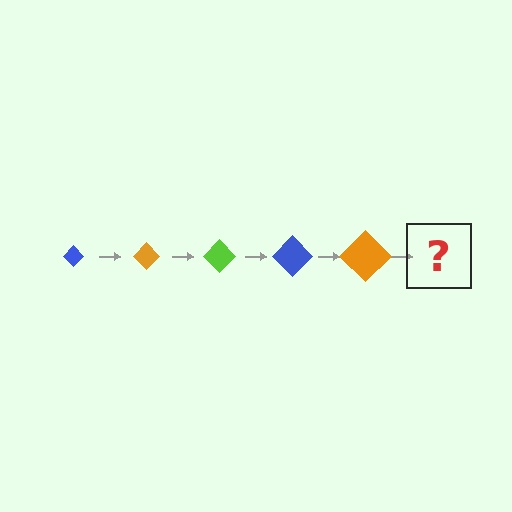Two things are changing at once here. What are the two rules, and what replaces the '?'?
The two rules are that the diamond grows larger each step and the color cycles through blue, orange, and lime. The '?' should be a lime diamond, larger than the previous one.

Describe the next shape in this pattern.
It should be a lime diamond, larger than the previous one.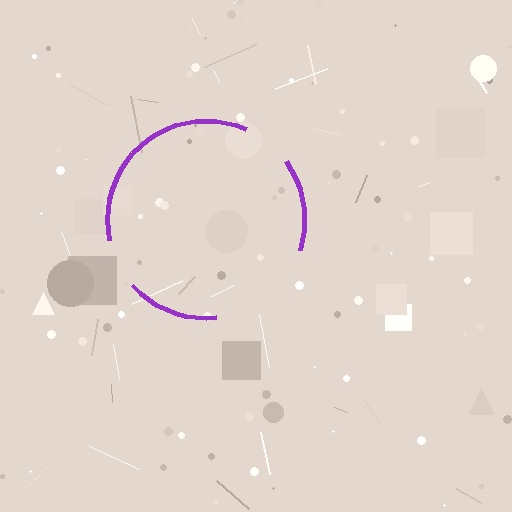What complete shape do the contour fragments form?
The contour fragments form a circle.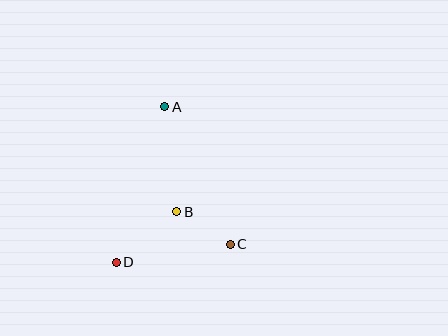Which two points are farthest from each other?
Points A and D are farthest from each other.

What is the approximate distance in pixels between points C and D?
The distance between C and D is approximately 116 pixels.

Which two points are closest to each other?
Points B and C are closest to each other.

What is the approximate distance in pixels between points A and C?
The distance between A and C is approximately 152 pixels.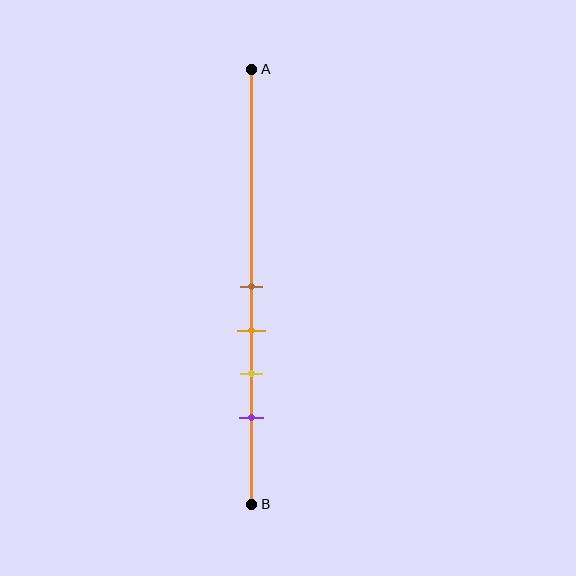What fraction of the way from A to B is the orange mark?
The orange mark is approximately 60% (0.6) of the way from A to B.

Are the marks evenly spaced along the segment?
Yes, the marks are approximately evenly spaced.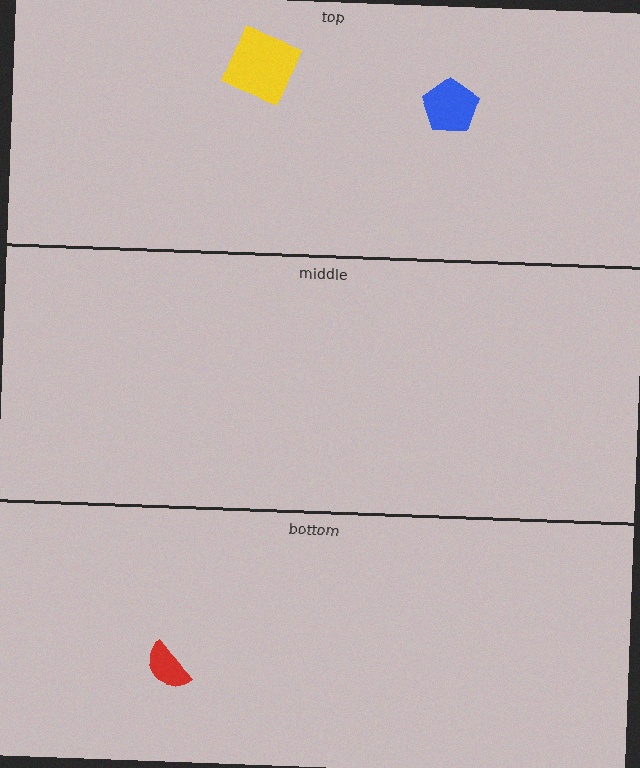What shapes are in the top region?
The blue pentagon, the yellow square.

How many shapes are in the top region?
2.